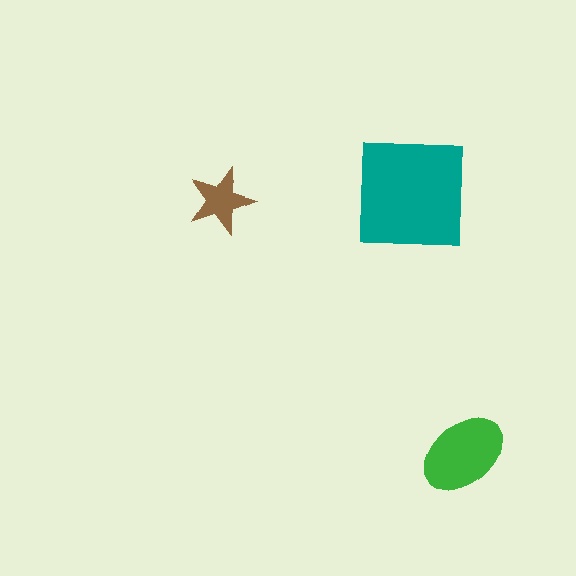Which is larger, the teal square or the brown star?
The teal square.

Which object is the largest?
The teal square.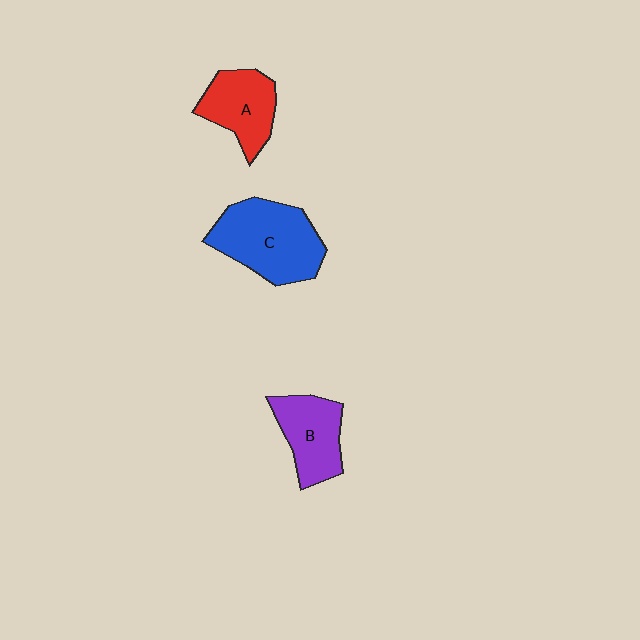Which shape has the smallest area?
Shape A (red).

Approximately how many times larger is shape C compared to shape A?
Approximately 1.5 times.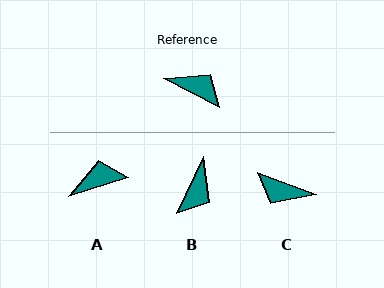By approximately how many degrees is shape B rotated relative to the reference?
Approximately 88 degrees clockwise.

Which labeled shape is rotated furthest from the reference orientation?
C, about 174 degrees away.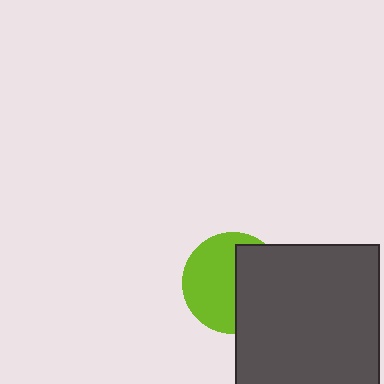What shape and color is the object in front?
The object in front is a dark gray rectangle.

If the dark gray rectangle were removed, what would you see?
You would see the complete lime circle.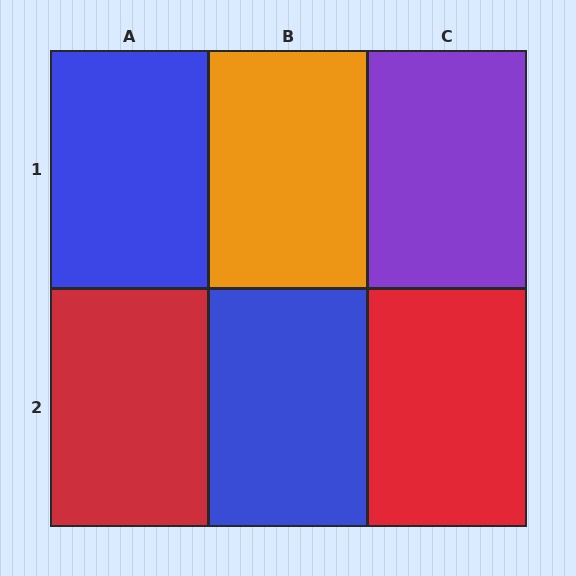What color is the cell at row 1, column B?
Orange.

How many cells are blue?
2 cells are blue.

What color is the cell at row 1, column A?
Blue.